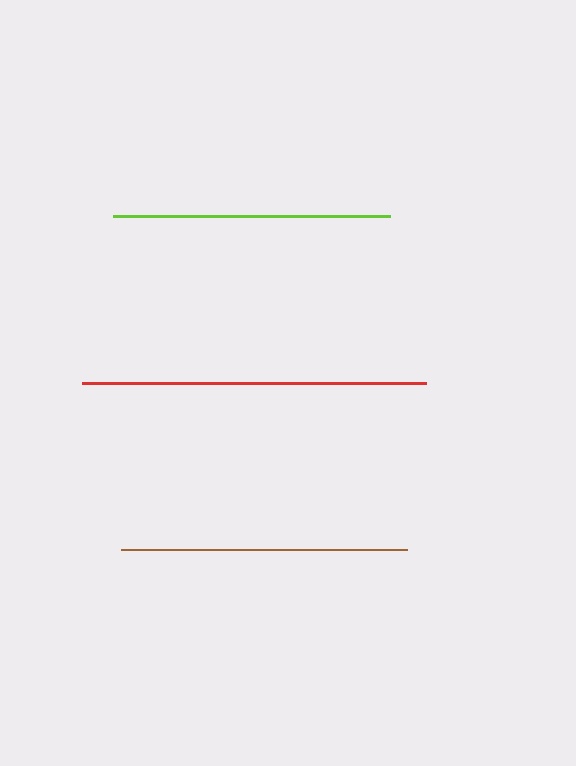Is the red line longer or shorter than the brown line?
The red line is longer than the brown line.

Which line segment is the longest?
The red line is the longest at approximately 344 pixels.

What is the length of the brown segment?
The brown segment is approximately 286 pixels long.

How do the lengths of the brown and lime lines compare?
The brown and lime lines are approximately the same length.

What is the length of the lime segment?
The lime segment is approximately 277 pixels long.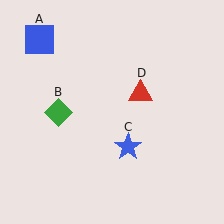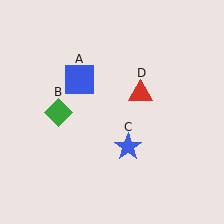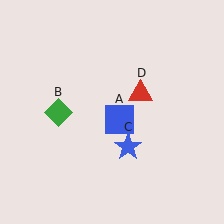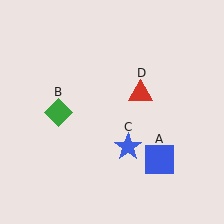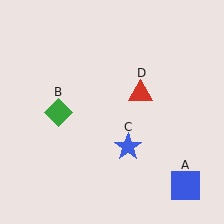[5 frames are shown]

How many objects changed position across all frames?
1 object changed position: blue square (object A).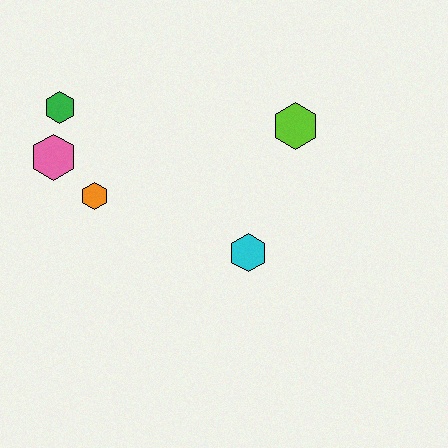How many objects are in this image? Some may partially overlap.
There are 5 objects.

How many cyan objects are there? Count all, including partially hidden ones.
There is 1 cyan object.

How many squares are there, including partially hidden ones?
There are no squares.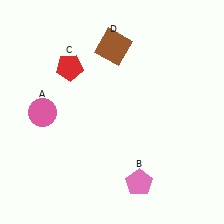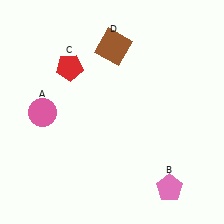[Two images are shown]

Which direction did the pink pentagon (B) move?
The pink pentagon (B) moved right.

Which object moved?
The pink pentagon (B) moved right.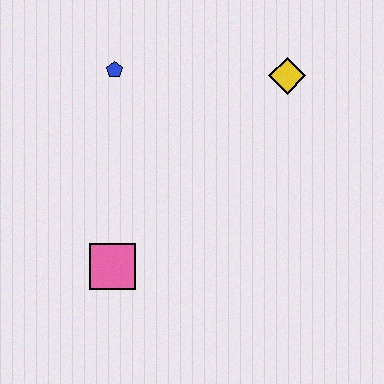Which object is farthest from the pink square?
The yellow diamond is farthest from the pink square.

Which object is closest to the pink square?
The blue pentagon is closest to the pink square.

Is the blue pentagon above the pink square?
Yes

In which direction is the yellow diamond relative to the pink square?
The yellow diamond is above the pink square.